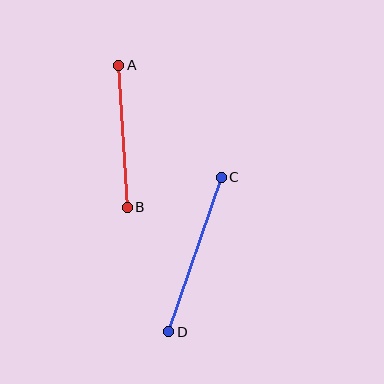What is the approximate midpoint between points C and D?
The midpoint is at approximately (195, 255) pixels.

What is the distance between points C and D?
The distance is approximately 163 pixels.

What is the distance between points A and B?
The distance is approximately 143 pixels.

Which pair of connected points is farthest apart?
Points C and D are farthest apart.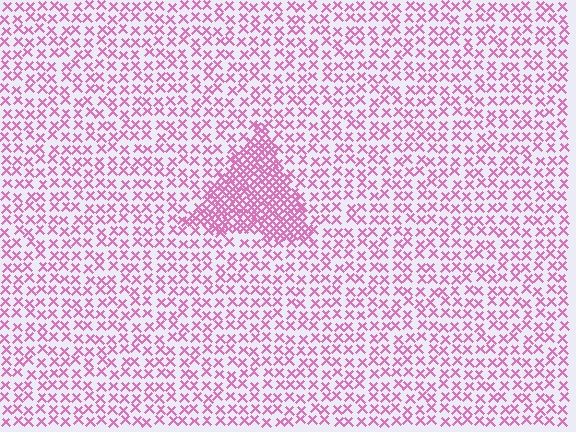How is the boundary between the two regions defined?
The boundary is defined by a change in element density (approximately 2.7x ratio). All elements are the same color, size, and shape.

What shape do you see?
I see a triangle.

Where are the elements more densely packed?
The elements are more densely packed inside the triangle boundary.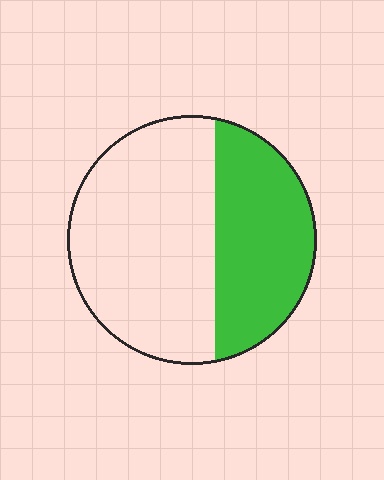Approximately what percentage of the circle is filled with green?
Approximately 40%.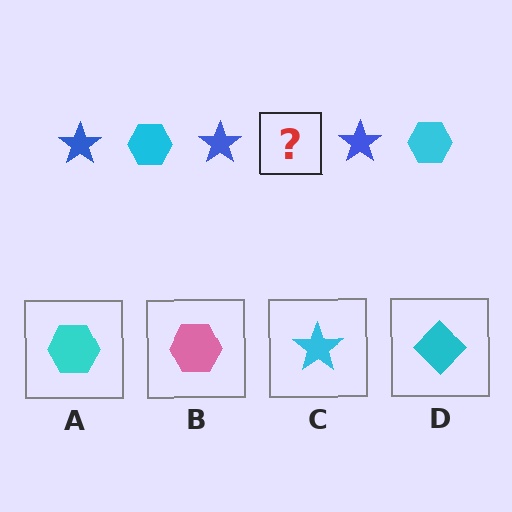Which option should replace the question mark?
Option A.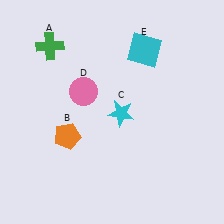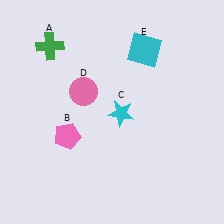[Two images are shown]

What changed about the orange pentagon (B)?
In Image 1, B is orange. In Image 2, it changed to pink.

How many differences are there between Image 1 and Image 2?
There is 1 difference between the two images.